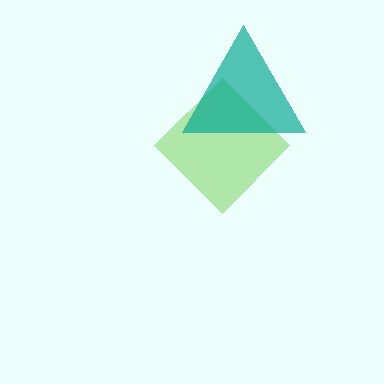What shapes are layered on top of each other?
The layered shapes are: a lime diamond, a teal triangle.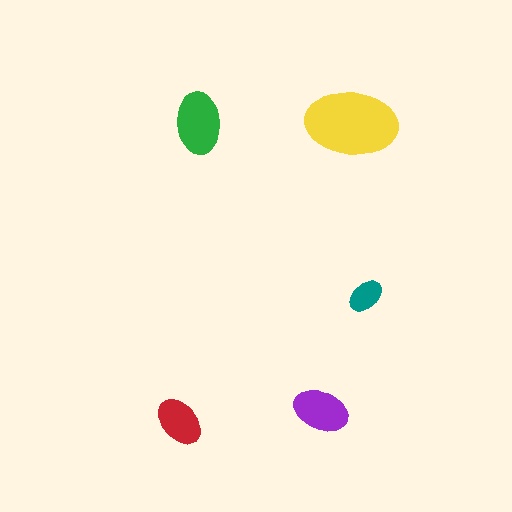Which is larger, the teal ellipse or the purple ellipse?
The purple one.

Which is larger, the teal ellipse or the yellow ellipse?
The yellow one.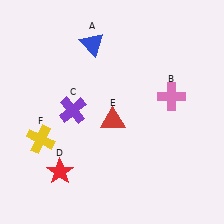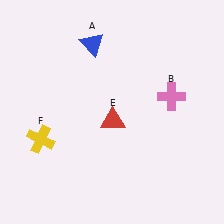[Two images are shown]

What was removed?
The red star (D), the purple cross (C) were removed in Image 2.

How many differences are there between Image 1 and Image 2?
There are 2 differences between the two images.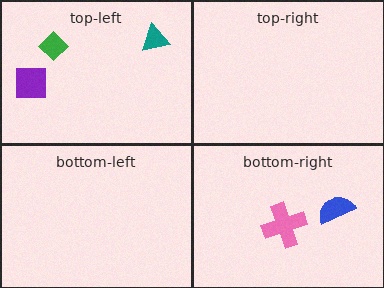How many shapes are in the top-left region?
3.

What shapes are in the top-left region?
The purple square, the green diamond, the teal triangle.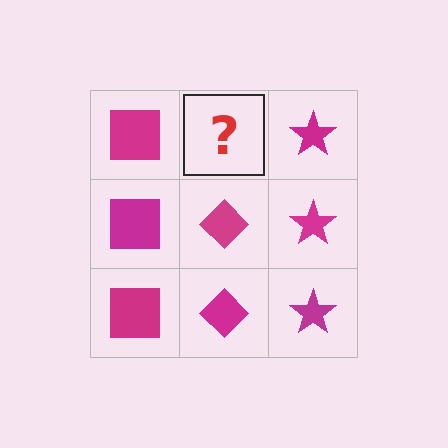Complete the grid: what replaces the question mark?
The question mark should be replaced with a magenta diamond.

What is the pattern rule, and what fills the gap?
The rule is that each column has a consistent shape. The gap should be filled with a magenta diamond.